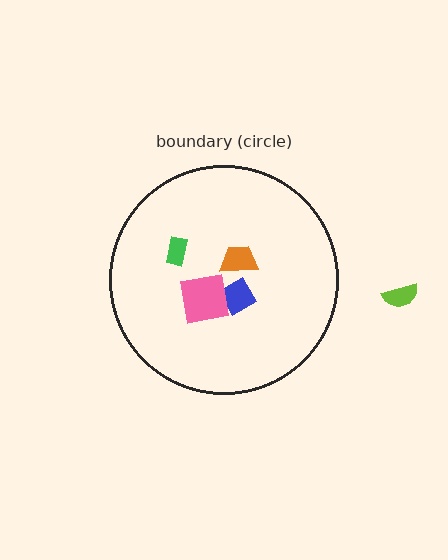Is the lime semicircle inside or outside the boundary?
Outside.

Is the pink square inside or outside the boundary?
Inside.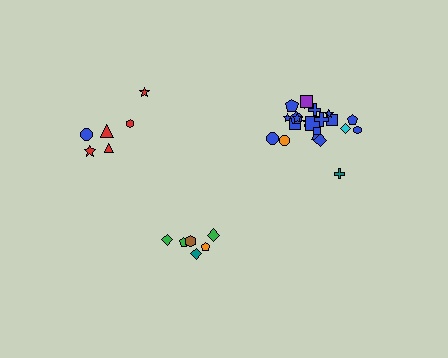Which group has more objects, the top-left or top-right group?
The top-right group.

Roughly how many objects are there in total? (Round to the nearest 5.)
Roughly 35 objects in total.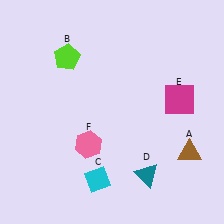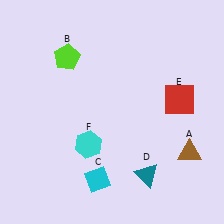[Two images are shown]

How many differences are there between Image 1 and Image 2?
There are 2 differences between the two images.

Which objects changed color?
E changed from magenta to red. F changed from pink to cyan.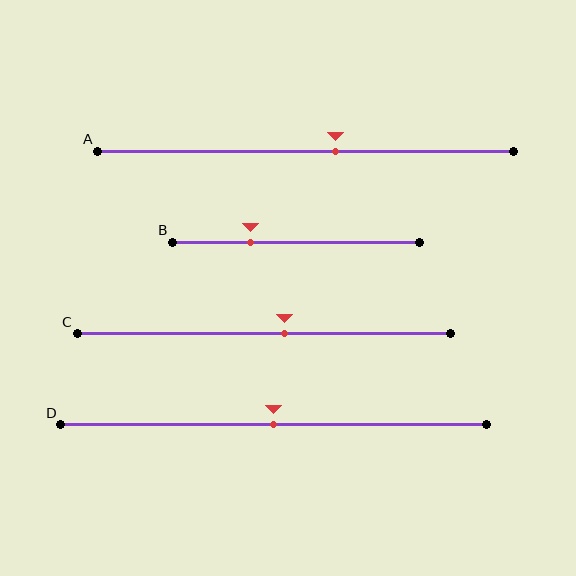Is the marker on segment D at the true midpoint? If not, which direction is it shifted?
Yes, the marker on segment D is at the true midpoint.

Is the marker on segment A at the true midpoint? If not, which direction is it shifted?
No, the marker on segment A is shifted to the right by about 7% of the segment length.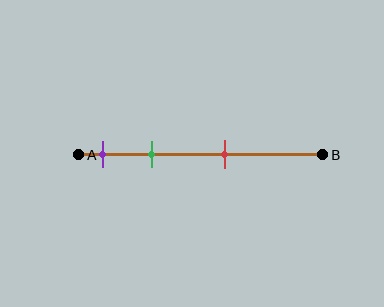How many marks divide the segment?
There are 3 marks dividing the segment.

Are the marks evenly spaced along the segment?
No, the marks are not evenly spaced.